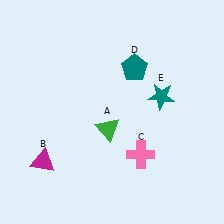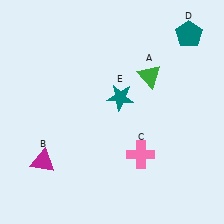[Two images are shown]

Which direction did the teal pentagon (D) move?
The teal pentagon (D) moved right.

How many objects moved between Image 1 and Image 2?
3 objects moved between the two images.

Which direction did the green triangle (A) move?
The green triangle (A) moved up.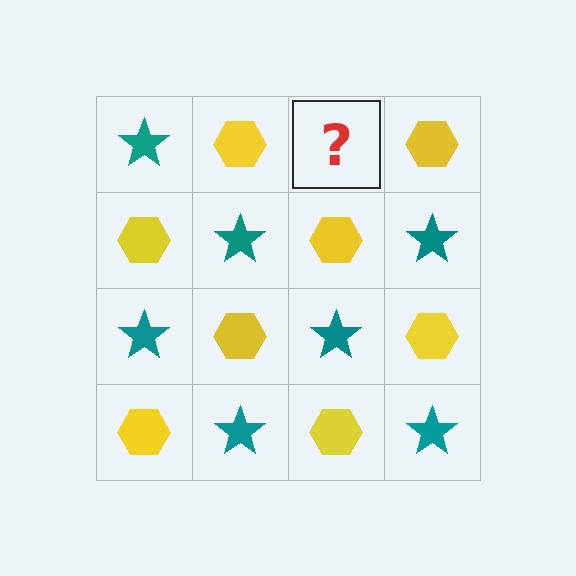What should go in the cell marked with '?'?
The missing cell should contain a teal star.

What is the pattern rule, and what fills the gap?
The rule is that it alternates teal star and yellow hexagon in a checkerboard pattern. The gap should be filled with a teal star.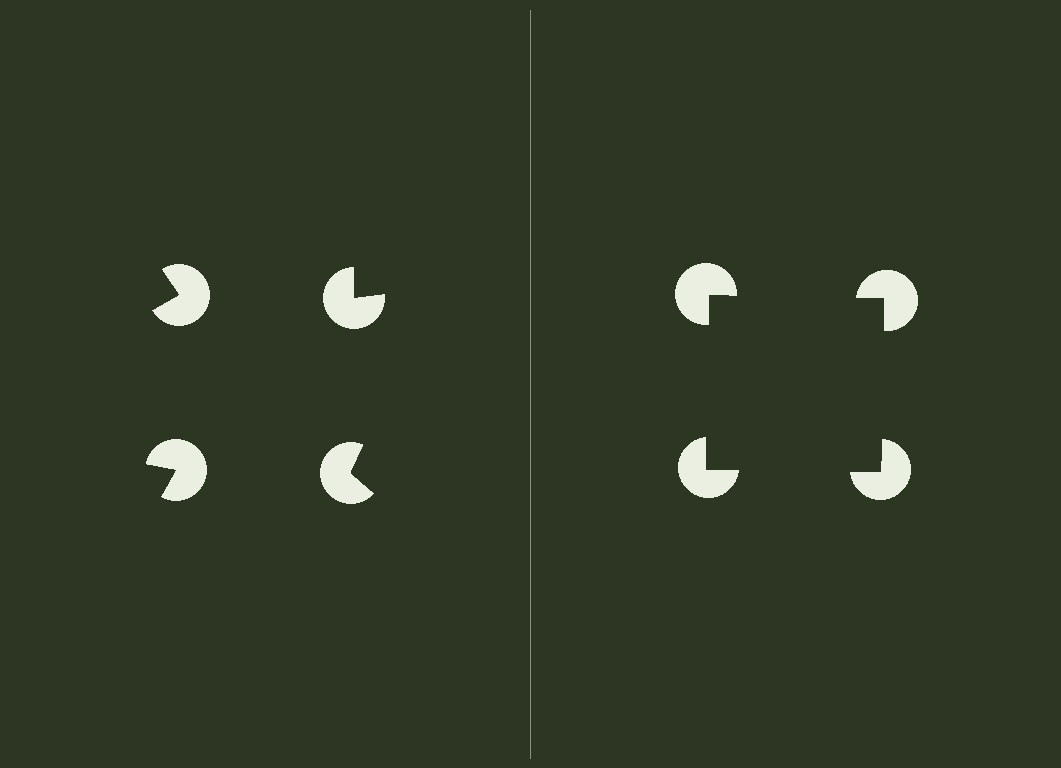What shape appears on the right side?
An illusory square.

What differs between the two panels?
The pac-man discs are positioned identically on both sides; only the wedge orientations differ. On the right they align to a square; on the left they are misaligned.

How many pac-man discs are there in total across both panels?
8 — 4 on each side.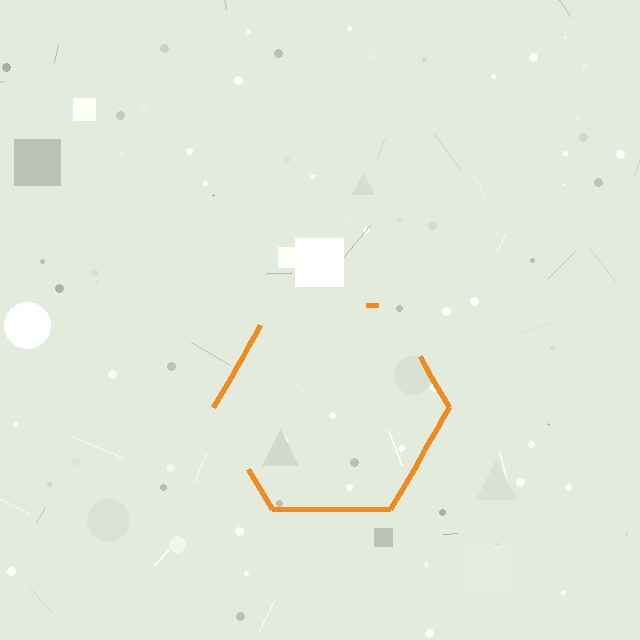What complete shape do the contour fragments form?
The contour fragments form a hexagon.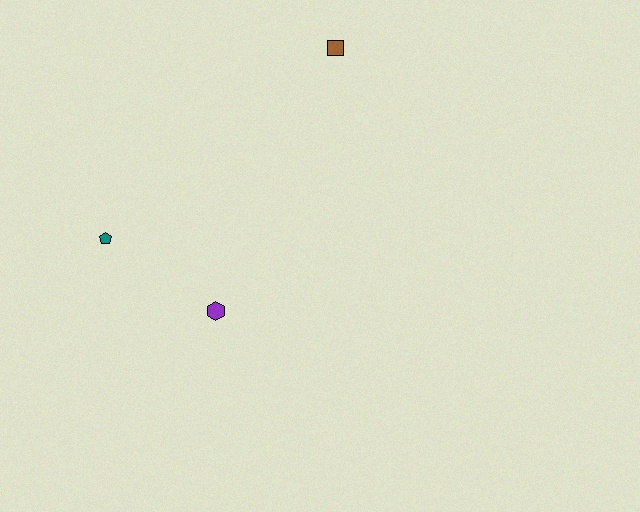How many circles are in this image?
There are no circles.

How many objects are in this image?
There are 3 objects.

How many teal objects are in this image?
There is 1 teal object.